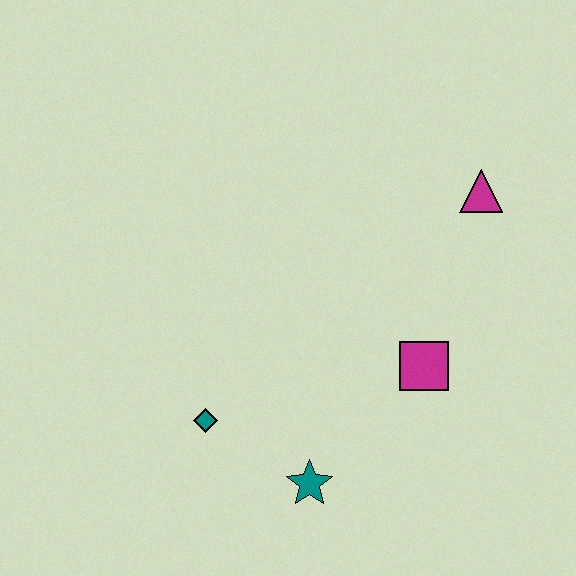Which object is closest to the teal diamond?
The teal star is closest to the teal diamond.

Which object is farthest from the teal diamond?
The magenta triangle is farthest from the teal diamond.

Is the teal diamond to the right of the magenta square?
No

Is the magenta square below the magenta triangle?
Yes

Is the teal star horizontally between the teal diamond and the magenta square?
Yes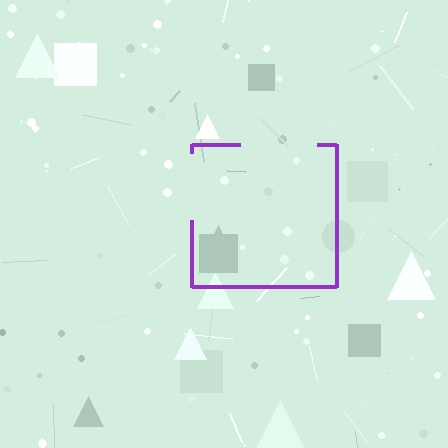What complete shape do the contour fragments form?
The contour fragments form a square.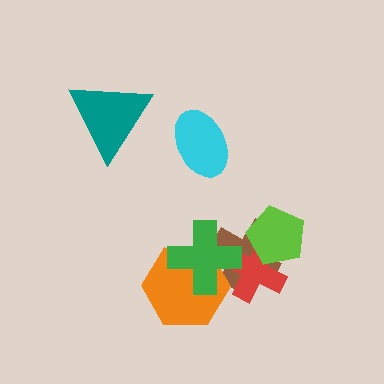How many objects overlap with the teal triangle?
0 objects overlap with the teal triangle.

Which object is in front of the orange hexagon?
The green cross is in front of the orange hexagon.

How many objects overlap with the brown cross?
4 objects overlap with the brown cross.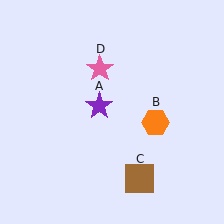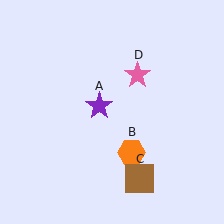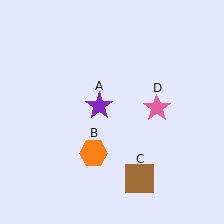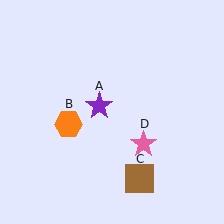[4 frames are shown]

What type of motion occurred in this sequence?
The orange hexagon (object B), pink star (object D) rotated clockwise around the center of the scene.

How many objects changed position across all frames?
2 objects changed position: orange hexagon (object B), pink star (object D).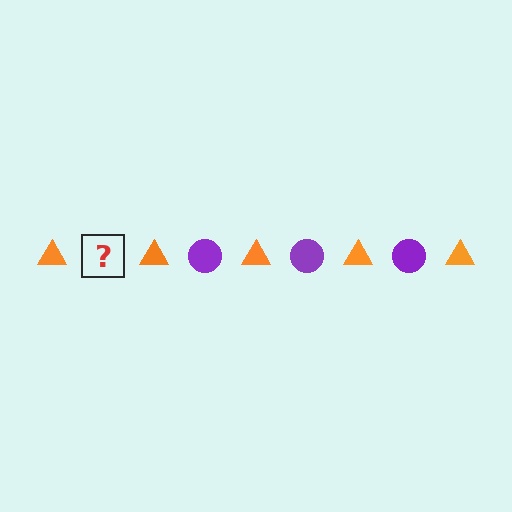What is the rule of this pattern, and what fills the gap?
The rule is that the pattern alternates between orange triangle and purple circle. The gap should be filled with a purple circle.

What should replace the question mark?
The question mark should be replaced with a purple circle.